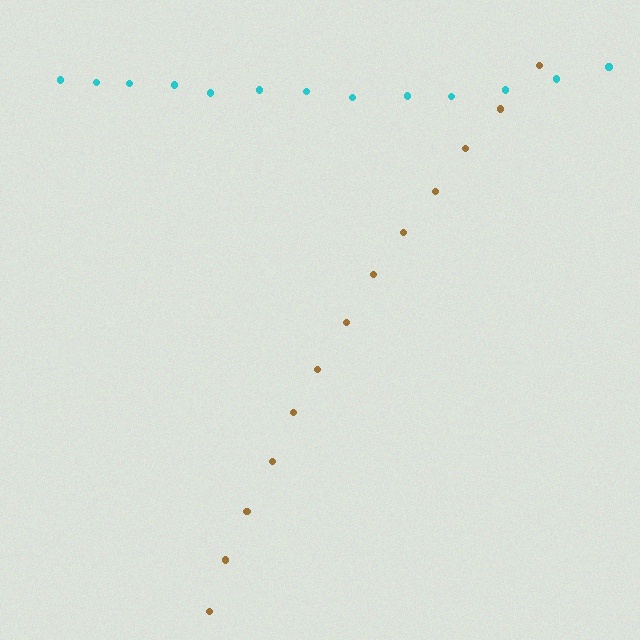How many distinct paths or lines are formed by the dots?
There are 2 distinct paths.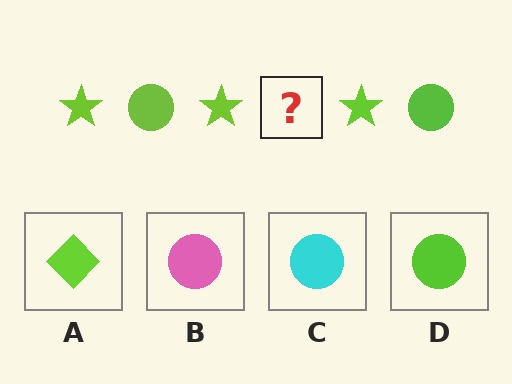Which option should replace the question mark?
Option D.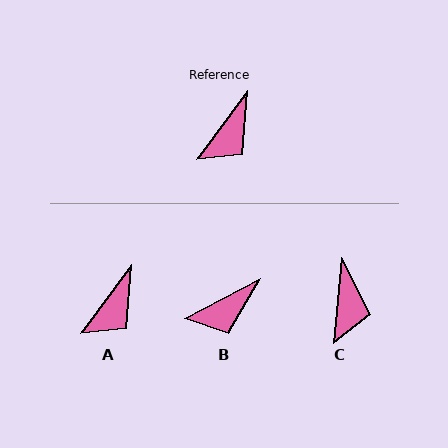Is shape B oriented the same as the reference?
No, it is off by about 26 degrees.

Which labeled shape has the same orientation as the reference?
A.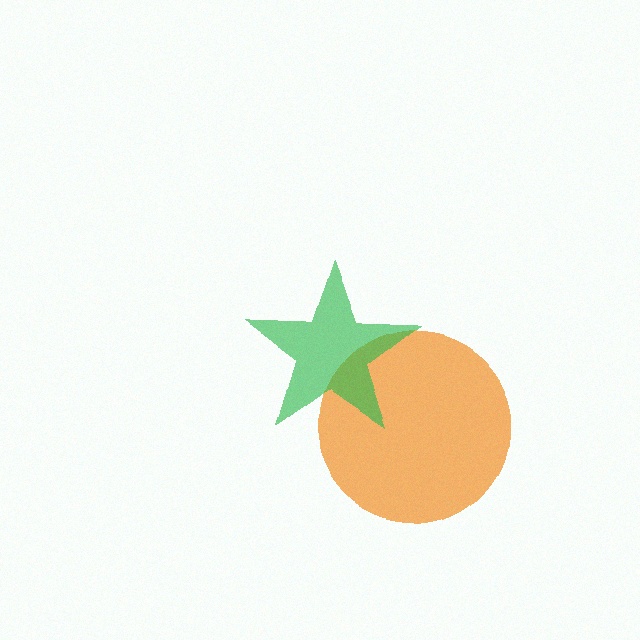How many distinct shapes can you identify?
There are 2 distinct shapes: an orange circle, a green star.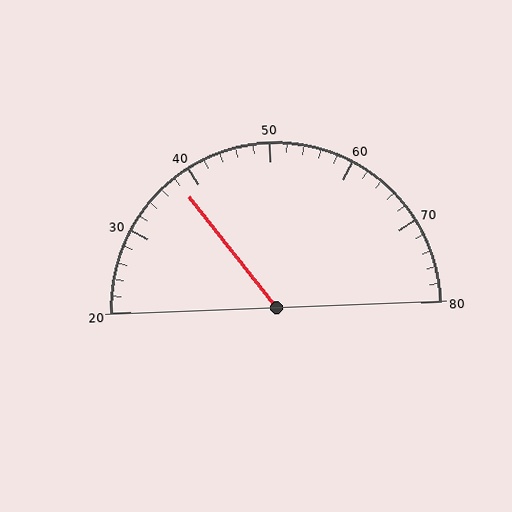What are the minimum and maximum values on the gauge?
The gauge ranges from 20 to 80.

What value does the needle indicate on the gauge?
The needle indicates approximately 38.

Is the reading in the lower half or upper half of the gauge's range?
The reading is in the lower half of the range (20 to 80).